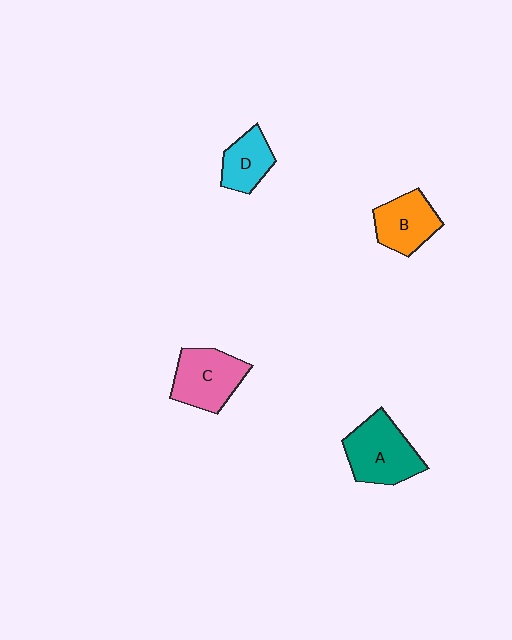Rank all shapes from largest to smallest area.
From largest to smallest: A (teal), C (pink), B (orange), D (cyan).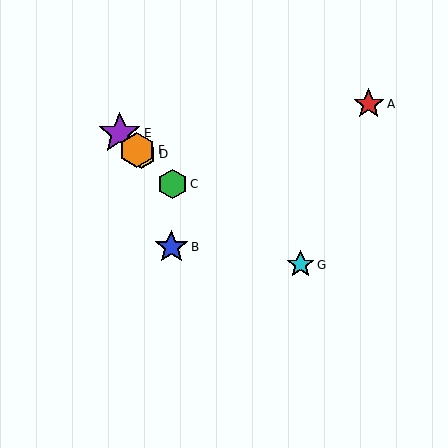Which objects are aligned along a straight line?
Objects C, D, E, F are aligned along a straight line.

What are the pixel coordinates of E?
Object E is at (120, 133).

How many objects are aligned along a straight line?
4 objects (C, D, E, F) are aligned along a straight line.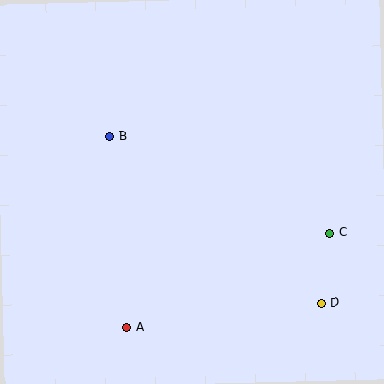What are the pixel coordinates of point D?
Point D is at (321, 303).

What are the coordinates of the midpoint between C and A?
The midpoint between C and A is at (228, 280).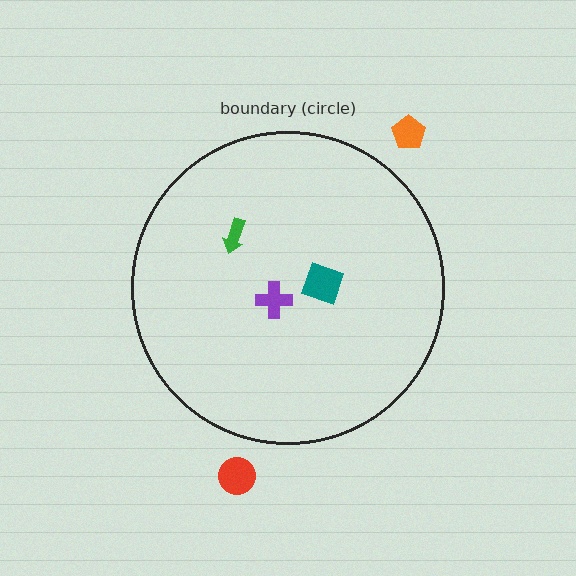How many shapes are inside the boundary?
3 inside, 2 outside.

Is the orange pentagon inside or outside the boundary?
Outside.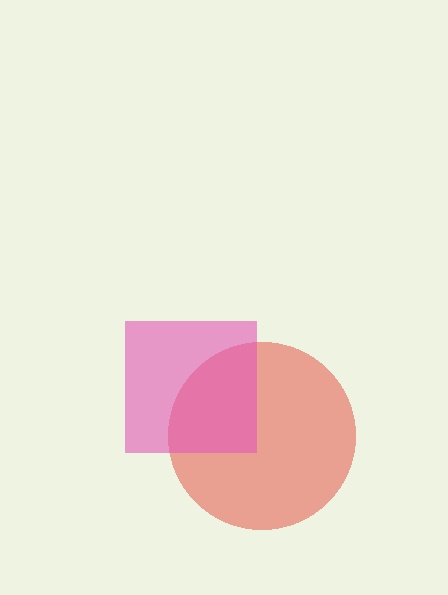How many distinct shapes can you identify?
There are 2 distinct shapes: a red circle, a pink square.